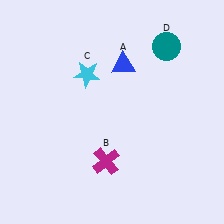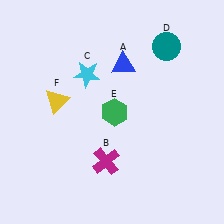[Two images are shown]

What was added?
A green hexagon (E), a yellow triangle (F) were added in Image 2.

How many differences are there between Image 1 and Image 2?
There are 2 differences between the two images.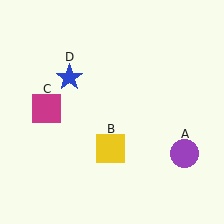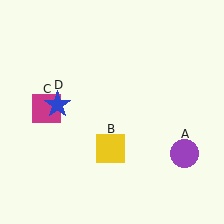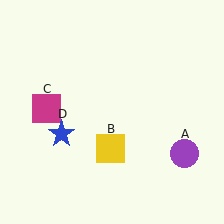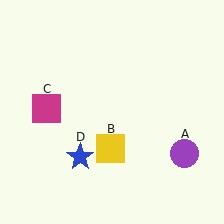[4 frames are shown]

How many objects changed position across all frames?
1 object changed position: blue star (object D).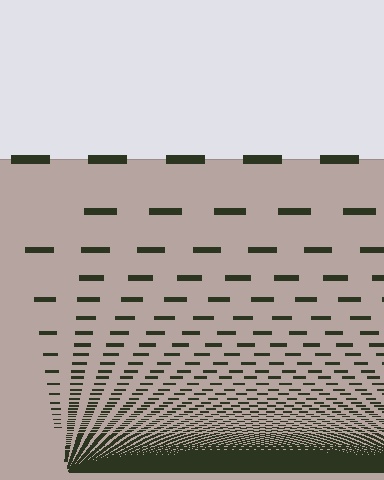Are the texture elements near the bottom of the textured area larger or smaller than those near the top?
Smaller. The gradient is inverted — elements near the bottom are smaller and denser.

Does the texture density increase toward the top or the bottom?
Density increases toward the bottom.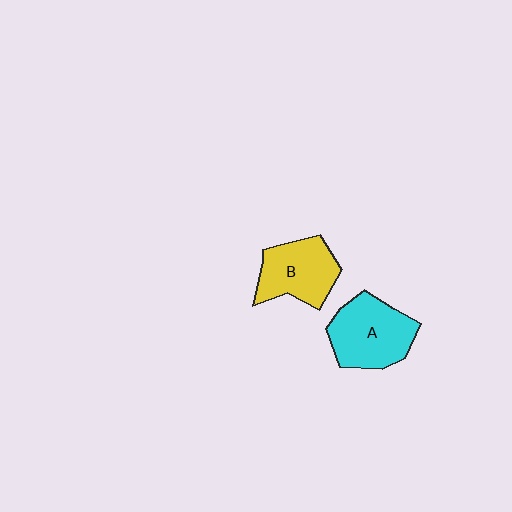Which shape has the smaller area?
Shape B (yellow).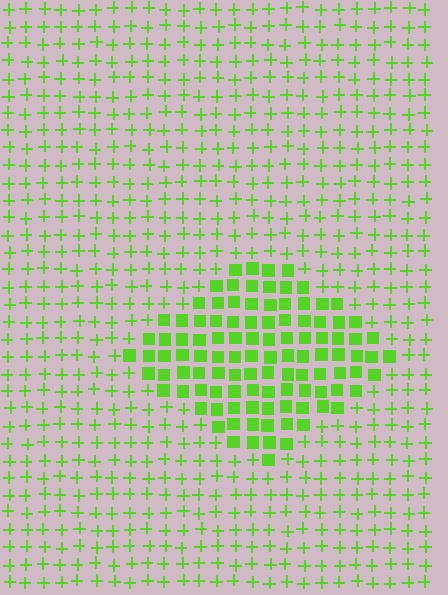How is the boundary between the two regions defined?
The boundary is defined by a change in element shape: squares inside vs. plus signs outside. All elements share the same color and spacing.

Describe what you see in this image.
The image is filled with small lime elements arranged in a uniform grid. A diamond-shaped region contains squares, while the surrounding area contains plus signs. The boundary is defined purely by the change in element shape.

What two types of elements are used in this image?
The image uses squares inside the diamond region and plus signs outside it.